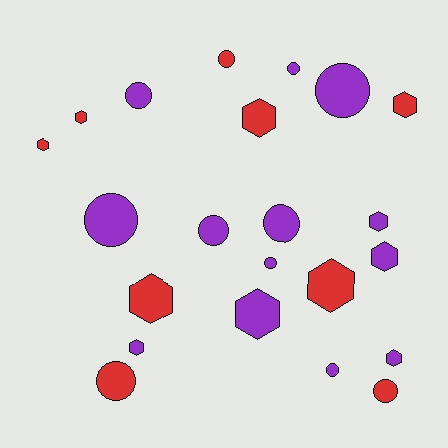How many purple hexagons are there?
There are 5 purple hexagons.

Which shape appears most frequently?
Hexagon, with 11 objects.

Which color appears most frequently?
Purple, with 13 objects.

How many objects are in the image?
There are 22 objects.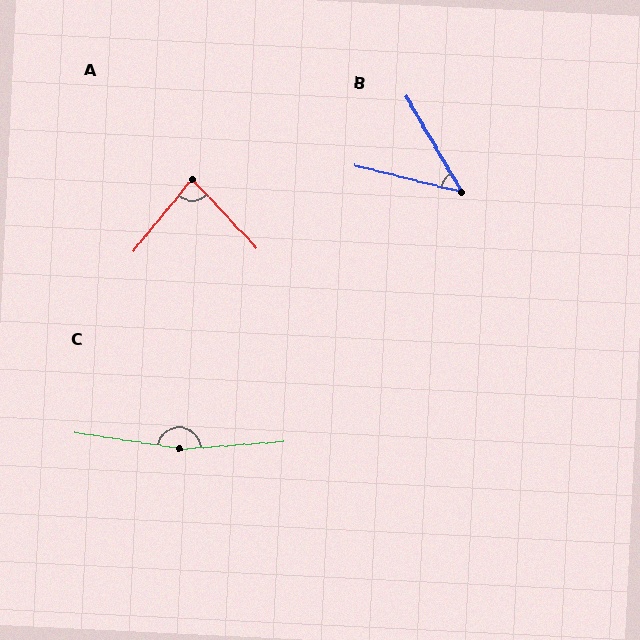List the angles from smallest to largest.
B (46°), A (82°), C (167°).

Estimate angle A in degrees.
Approximately 82 degrees.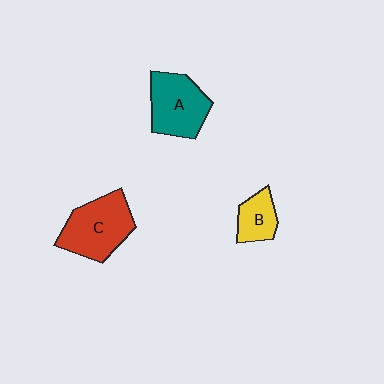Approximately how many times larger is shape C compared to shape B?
Approximately 2.1 times.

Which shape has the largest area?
Shape C (red).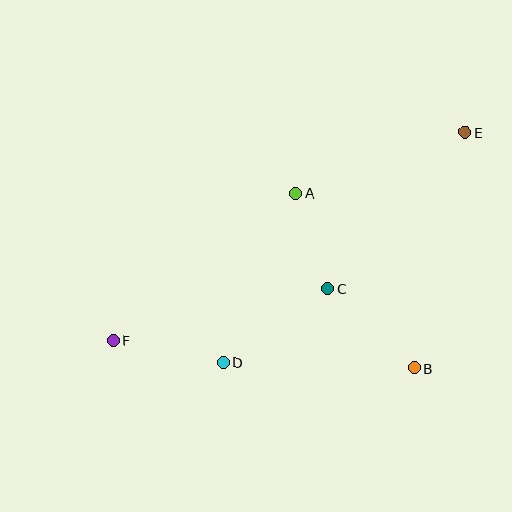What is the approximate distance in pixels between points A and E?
The distance between A and E is approximately 180 pixels.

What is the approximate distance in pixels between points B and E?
The distance between B and E is approximately 241 pixels.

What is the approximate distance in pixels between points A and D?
The distance between A and D is approximately 184 pixels.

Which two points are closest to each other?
Points A and C are closest to each other.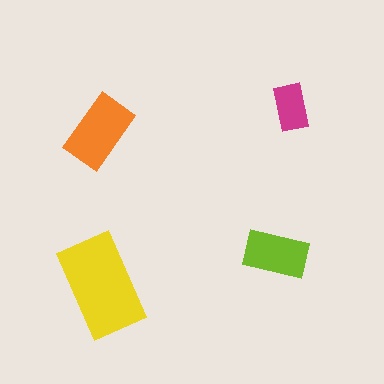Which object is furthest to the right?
The magenta rectangle is rightmost.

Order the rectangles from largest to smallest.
the yellow one, the orange one, the lime one, the magenta one.